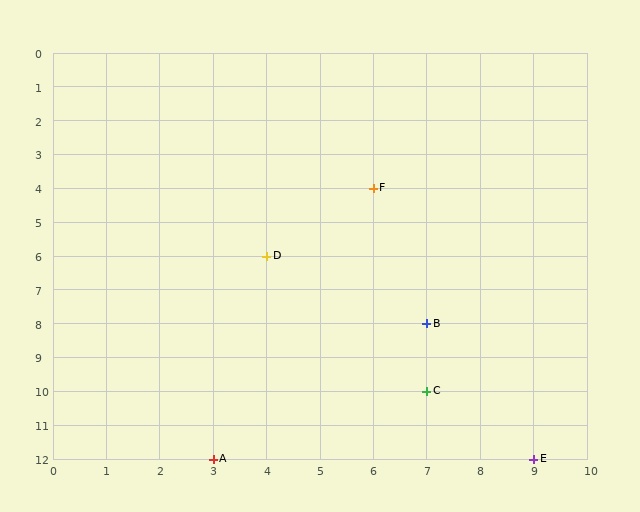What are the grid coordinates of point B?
Point B is at grid coordinates (7, 8).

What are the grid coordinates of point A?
Point A is at grid coordinates (3, 12).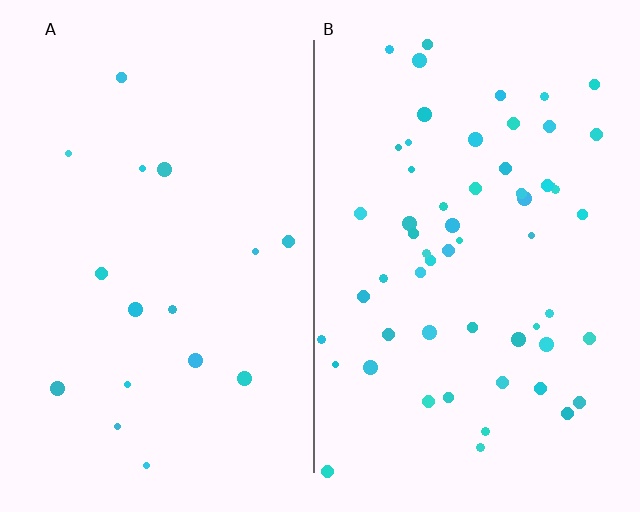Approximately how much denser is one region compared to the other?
Approximately 3.5× — region B over region A.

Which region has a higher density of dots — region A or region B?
B (the right).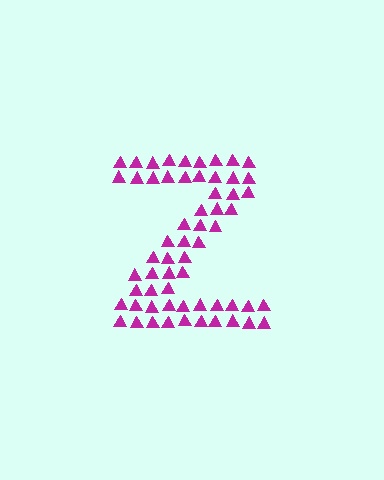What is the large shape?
The large shape is the letter Z.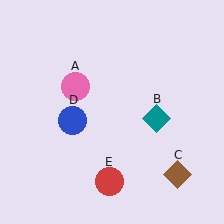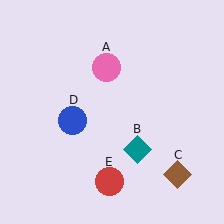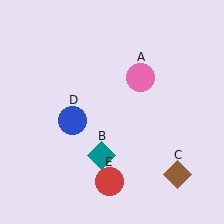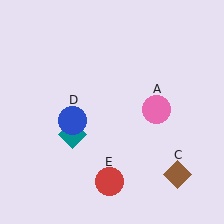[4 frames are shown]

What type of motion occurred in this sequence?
The pink circle (object A), teal diamond (object B) rotated clockwise around the center of the scene.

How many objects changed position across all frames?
2 objects changed position: pink circle (object A), teal diamond (object B).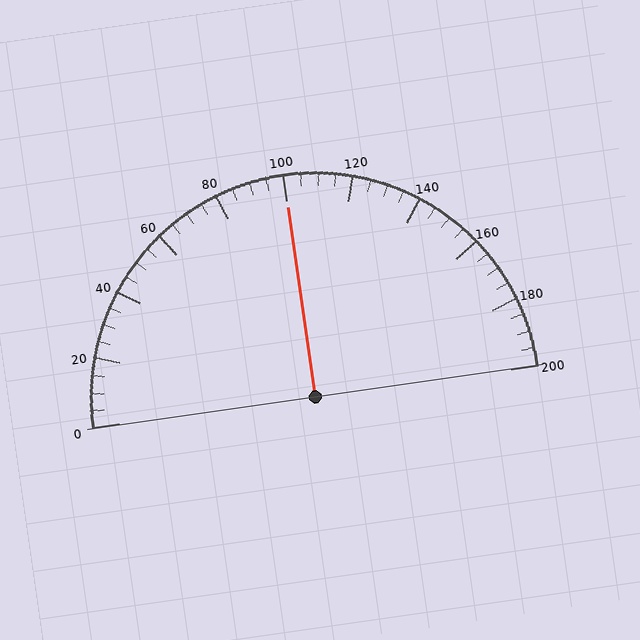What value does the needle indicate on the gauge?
The needle indicates approximately 100.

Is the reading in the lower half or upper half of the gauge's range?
The reading is in the upper half of the range (0 to 200).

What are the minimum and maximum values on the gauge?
The gauge ranges from 0 to 200.